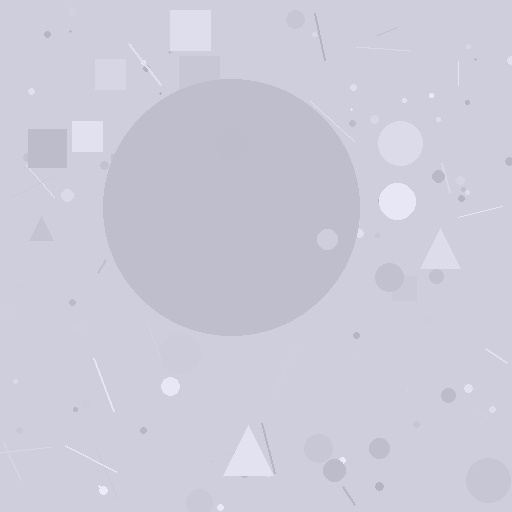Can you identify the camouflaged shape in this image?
The camouflaged shape is a circle.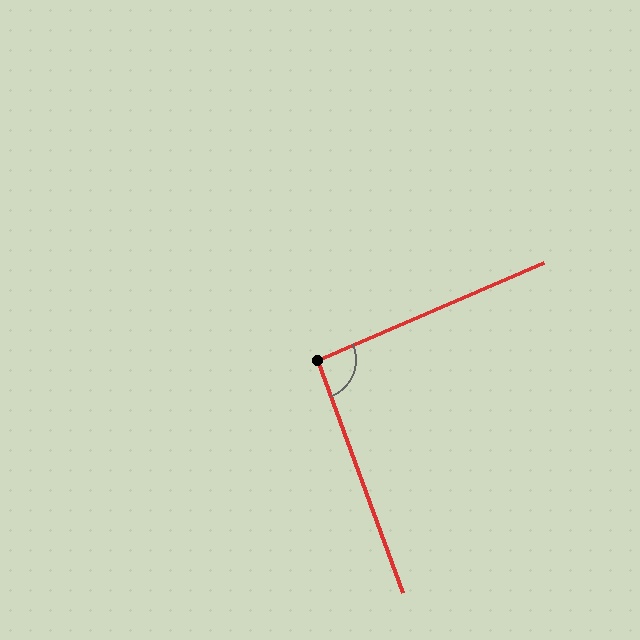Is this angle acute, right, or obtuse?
It is approximately a right angle.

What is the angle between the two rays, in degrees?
Approximately 93 degrees.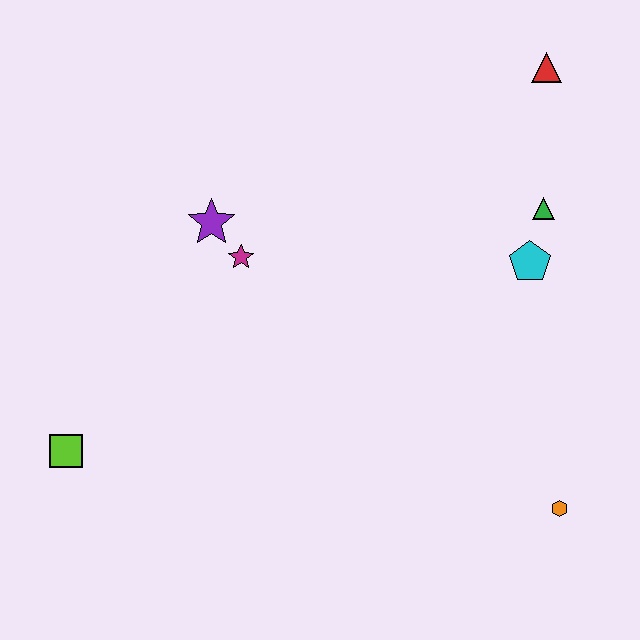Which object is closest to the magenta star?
The purple star is closest to the magenta star.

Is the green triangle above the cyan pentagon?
Yes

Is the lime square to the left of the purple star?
Yes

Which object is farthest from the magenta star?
The orange hexagon is farthest from the magenta star.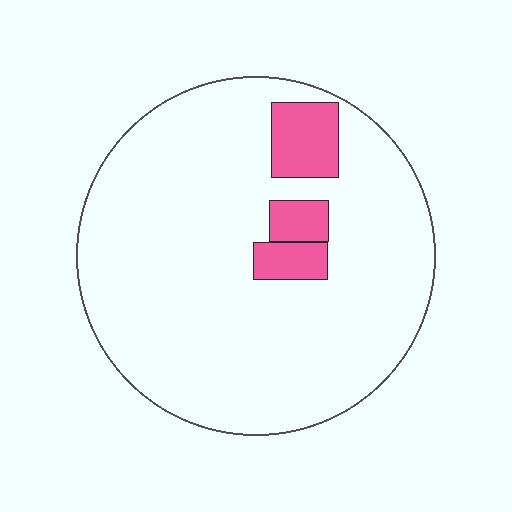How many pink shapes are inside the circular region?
3.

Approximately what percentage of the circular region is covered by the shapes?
Approximately 10%.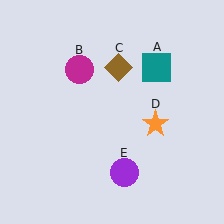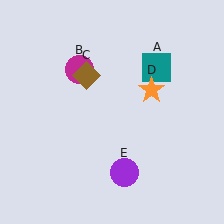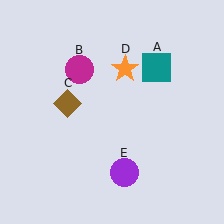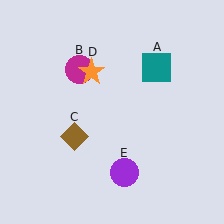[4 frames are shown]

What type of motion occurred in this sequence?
The brown diamond (object C), orange star (object D) rotated counterclockwise around the center of the scene.